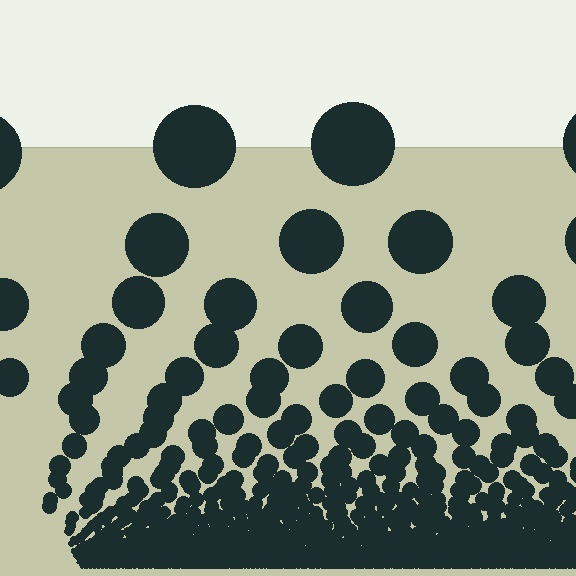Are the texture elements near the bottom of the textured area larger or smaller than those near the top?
Smaller. The gradient is inverted — elements near the bottom are smaller and denser.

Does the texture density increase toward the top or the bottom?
Density increases toward the bottom.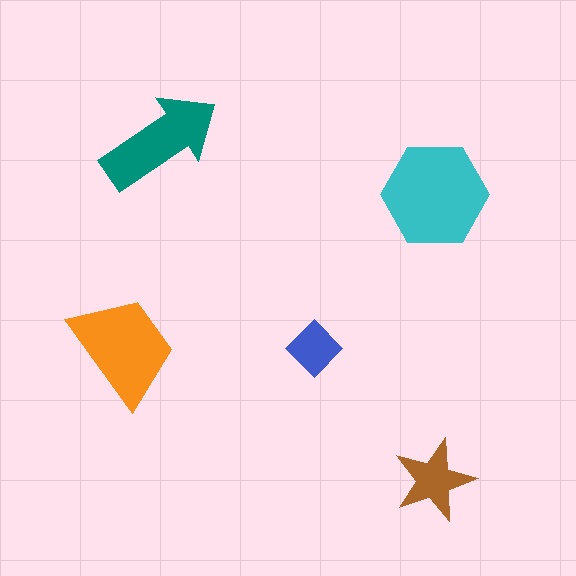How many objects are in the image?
There are 5 objects in the image.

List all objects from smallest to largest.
The blue diamond, the brown star, the teal arrow, the orange trapezoid, the cyan hexagon.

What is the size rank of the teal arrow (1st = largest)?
3rd.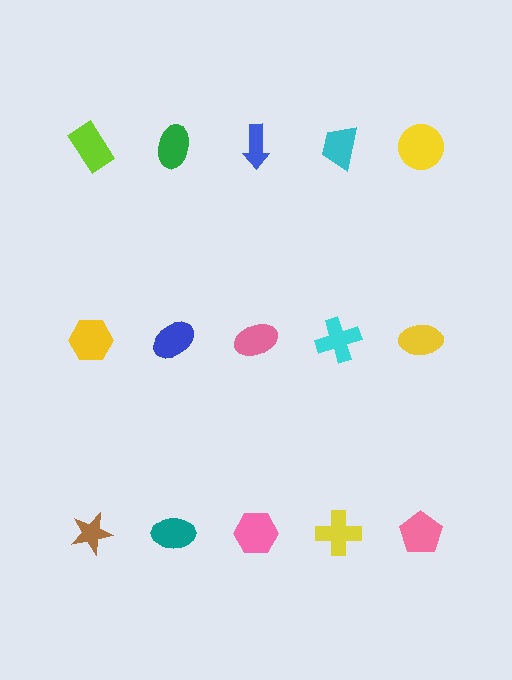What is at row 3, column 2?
A teal ellipse.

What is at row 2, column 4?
A cyan cross.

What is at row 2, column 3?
A pink ellipse.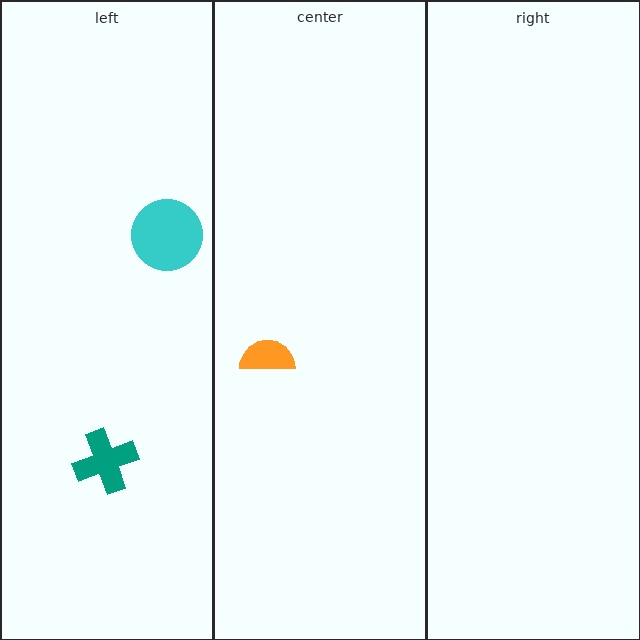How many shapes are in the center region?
1.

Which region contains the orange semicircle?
The center region.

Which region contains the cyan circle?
The left region.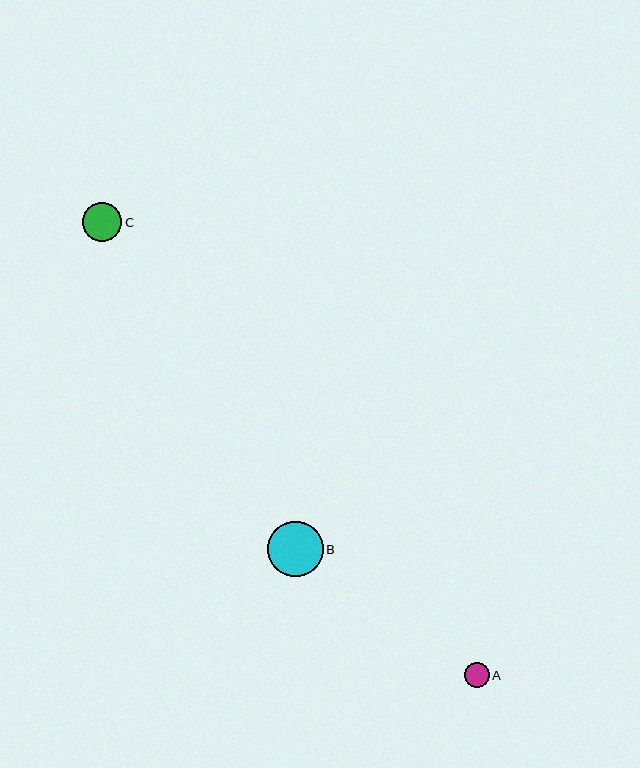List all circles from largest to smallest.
From largest to smallest: B, C, A.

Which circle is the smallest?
Circle A is the smallest with a size of approximately 25 pixels.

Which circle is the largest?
Circle B is the largest with a size of approximately 55 pixels.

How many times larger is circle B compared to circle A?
Circle B is approximately 2.2 times the size of circle A.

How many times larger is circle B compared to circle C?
Circle B is approximately 1.4 times the size of circle C.